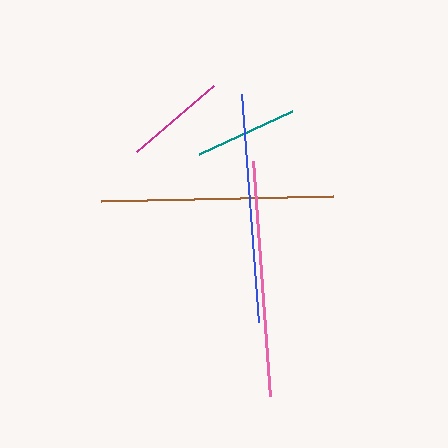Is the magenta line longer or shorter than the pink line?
The pink line is longer than the magenta line.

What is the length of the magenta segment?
The magenta segment is approximately 102 pixels long.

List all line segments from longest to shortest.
From longest to shortest: pink, brown, blue, magenta, teal.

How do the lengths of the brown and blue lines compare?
The brown and blue lines are approximately the same length.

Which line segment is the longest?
The pink line is the longest at approximately 236 pixels.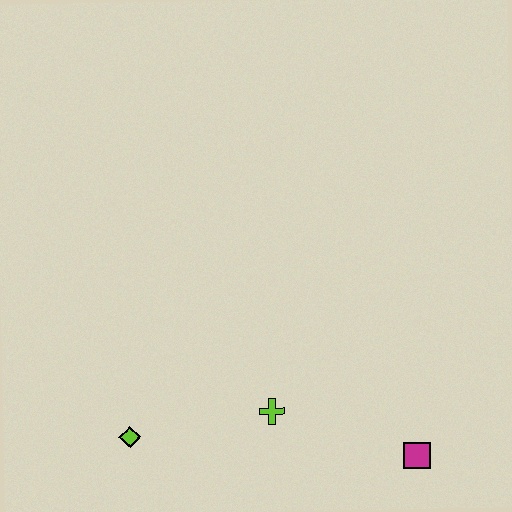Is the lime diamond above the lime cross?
No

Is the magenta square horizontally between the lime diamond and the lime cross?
No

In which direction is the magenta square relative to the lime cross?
The magenta square is to the right of the lime cross.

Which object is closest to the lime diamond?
The lime cross is closest to the lime diamond.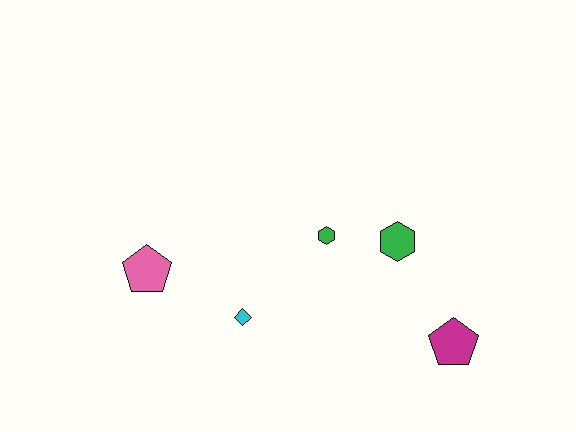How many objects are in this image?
There are 5 objects.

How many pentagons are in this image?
There are 2 pentagons.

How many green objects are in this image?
There are 2 green objects.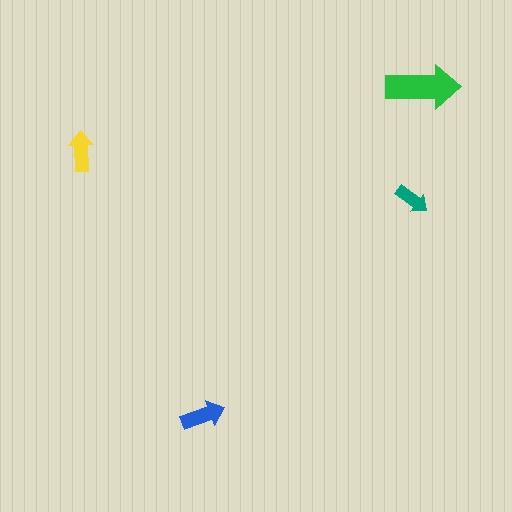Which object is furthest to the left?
The yellow arrow is leftmost.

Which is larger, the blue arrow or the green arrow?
The green one.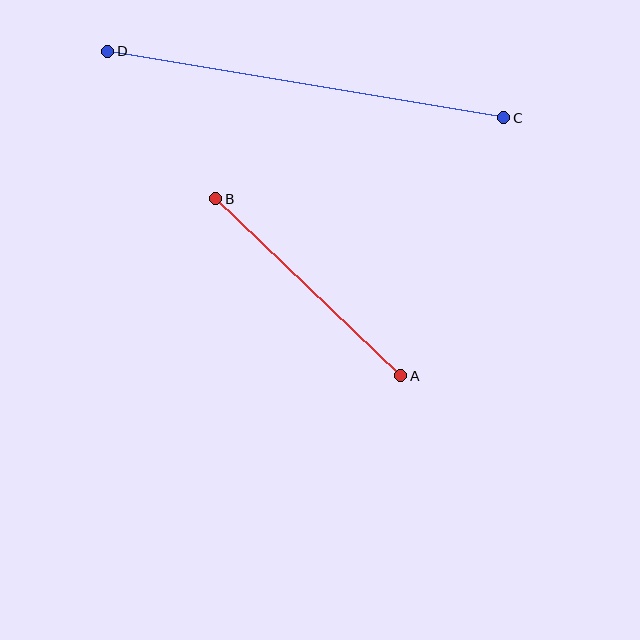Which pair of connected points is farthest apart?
Points C and D are farthest apart.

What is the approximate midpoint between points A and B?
The midpoint is at approximately (308, 287) pixels.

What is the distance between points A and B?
The distance is approximately 256 pixels.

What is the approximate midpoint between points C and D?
The midpoint is at approximately (306, 85) pixels.